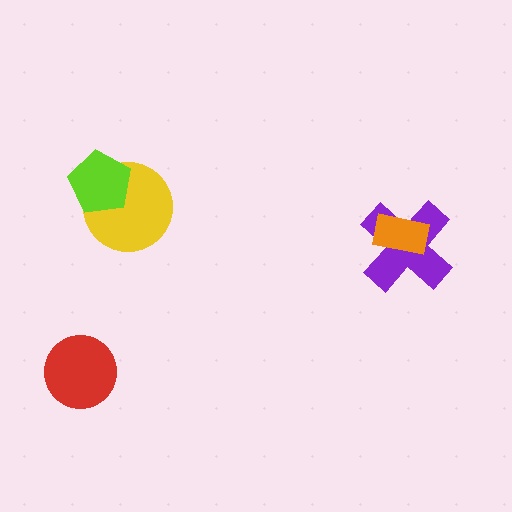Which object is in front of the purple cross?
The orange rectangle is in front of the purple cross.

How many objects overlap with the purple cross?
1 object overlaps with the purple cross.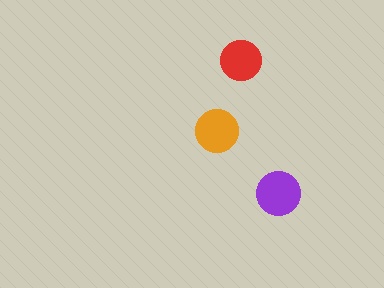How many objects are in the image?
There are 3 objects in the image.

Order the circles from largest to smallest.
the purple one, the orange one, the red one.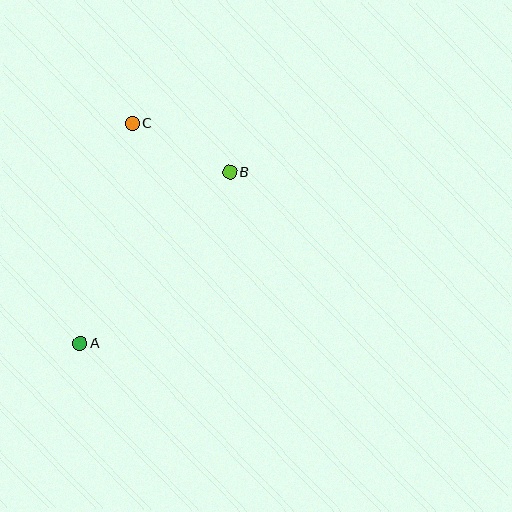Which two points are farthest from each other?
Points A and B are farthest from each other.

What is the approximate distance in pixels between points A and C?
The distance between A and C is approximately 226 pixels.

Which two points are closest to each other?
Points B and C are closest to each other.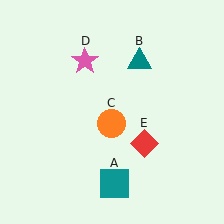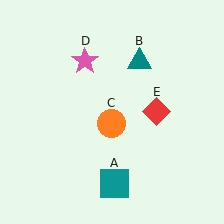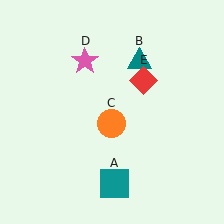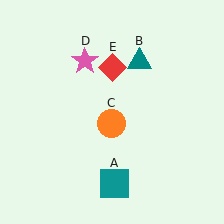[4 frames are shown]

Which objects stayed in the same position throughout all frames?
Teal square (object A) and teal triangle (object B) and orange circle (object C) and pink star (object D) remained stationary.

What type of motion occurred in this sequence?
The red diamond (object E) rotated counterclockwise around the center of the scene.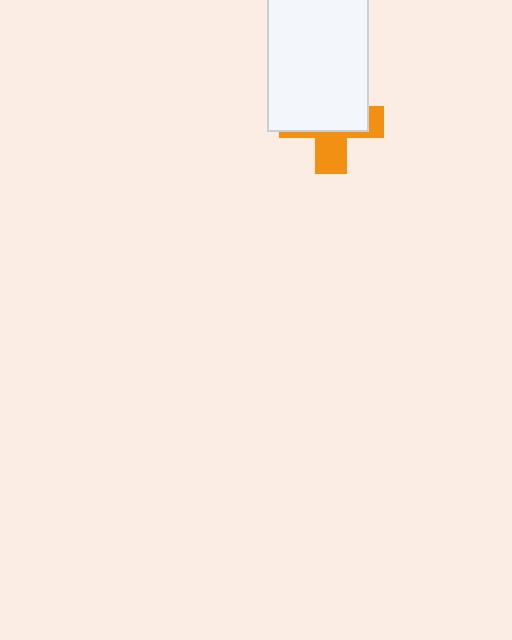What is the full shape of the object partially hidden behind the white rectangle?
The partially hidden object is an orange cross.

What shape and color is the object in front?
The object in front is a white rectangle.